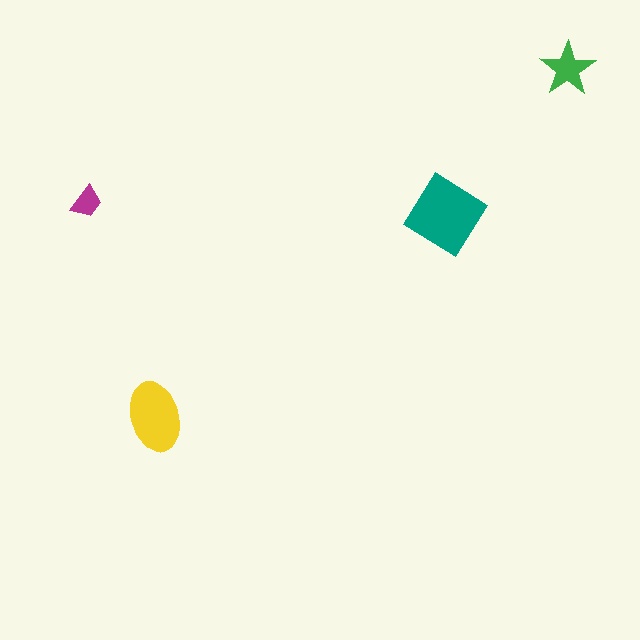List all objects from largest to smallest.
The teal diamond, the yellow ellipse, the green star, the magenta trapezoid.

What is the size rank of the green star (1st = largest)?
3rd.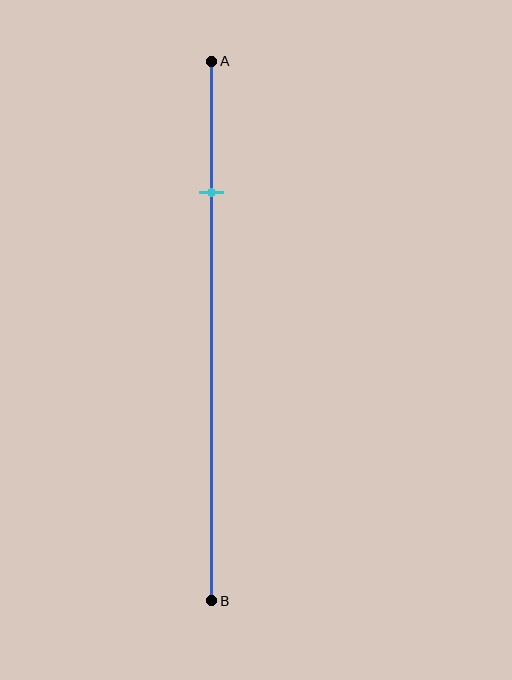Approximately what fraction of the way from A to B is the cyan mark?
The cyan mark is approximately 25% of the way from A to B.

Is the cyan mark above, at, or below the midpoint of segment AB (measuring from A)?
The cyan mark is above the midpoint of segment AB.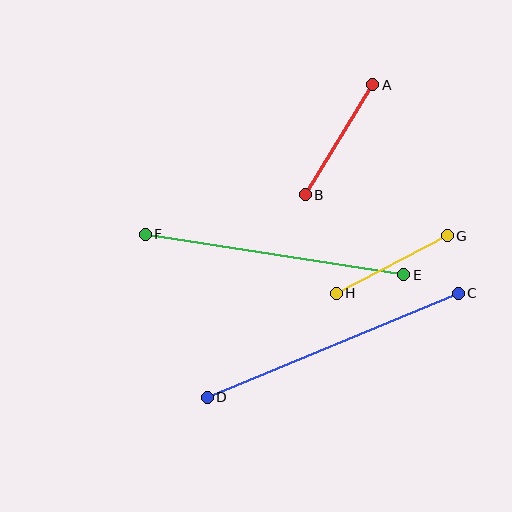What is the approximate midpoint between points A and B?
The midpoint is at approximately (339, 140) pixels.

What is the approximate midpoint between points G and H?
The midpoint is at approximately (392, 265) pixels.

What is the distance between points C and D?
The distance is approximately 272 pixels.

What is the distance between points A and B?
The distance is approximately 129 pixels.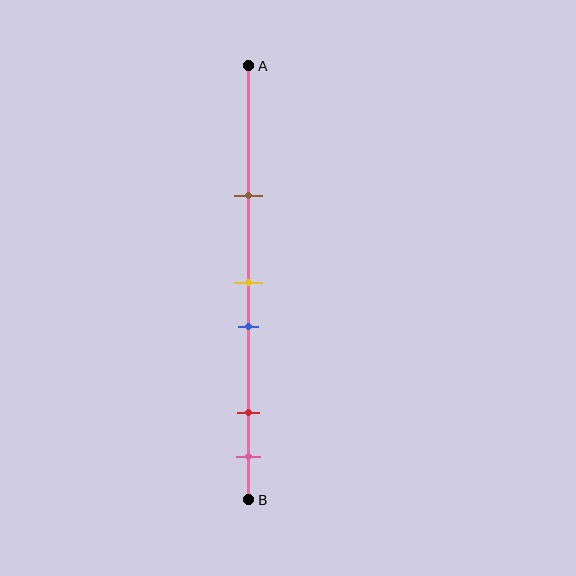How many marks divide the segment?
There are 5 marks dividing the segment.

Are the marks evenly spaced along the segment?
No, the marks are not evenly spaced.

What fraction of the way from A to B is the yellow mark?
The yellow mark is approximately 50% (0.5) of the way from A to B.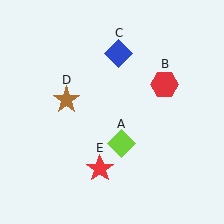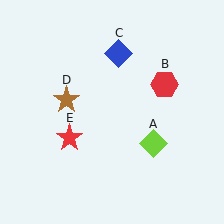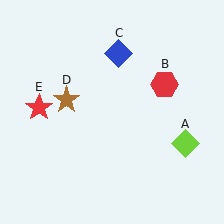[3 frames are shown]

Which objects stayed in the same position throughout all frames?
Red hexagon (object B) and blue diamond (object C) and brown star (object D) remained stationary.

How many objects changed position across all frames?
2 objects changed position: lime diamond (object A), red star (object E).